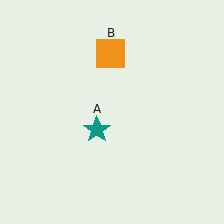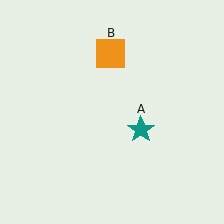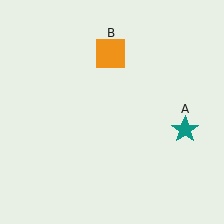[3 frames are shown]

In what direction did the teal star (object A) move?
The teal star (object A) moved right.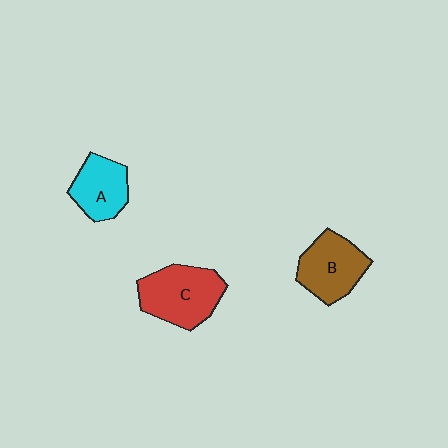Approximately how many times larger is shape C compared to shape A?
Approximately 1.4 times.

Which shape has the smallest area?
Shape A (cyan).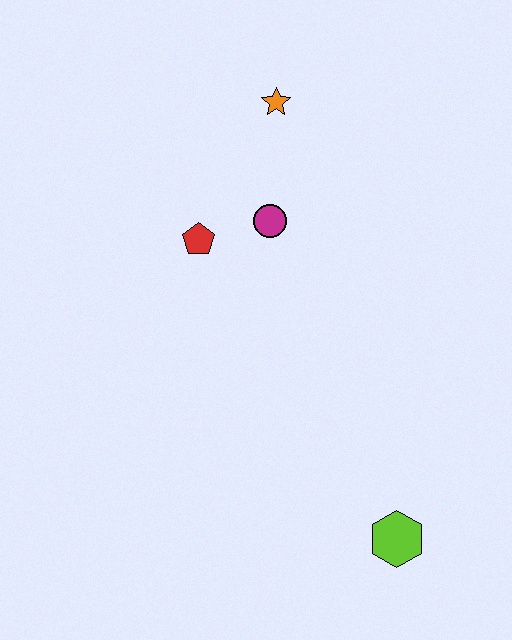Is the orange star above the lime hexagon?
Yes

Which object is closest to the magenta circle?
The red pentagon is closest to the magenta circle.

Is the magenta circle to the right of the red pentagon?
Yes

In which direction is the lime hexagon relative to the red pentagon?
The lime hexagon is below the red pentagon.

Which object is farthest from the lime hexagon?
The orange star is farthest from the lime hexagon.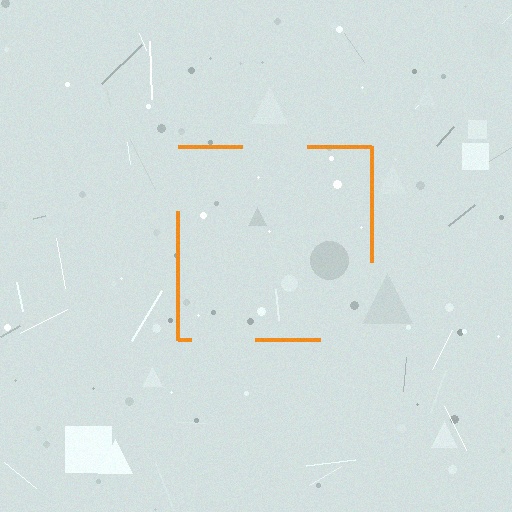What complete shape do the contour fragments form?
The contour fragments form a square.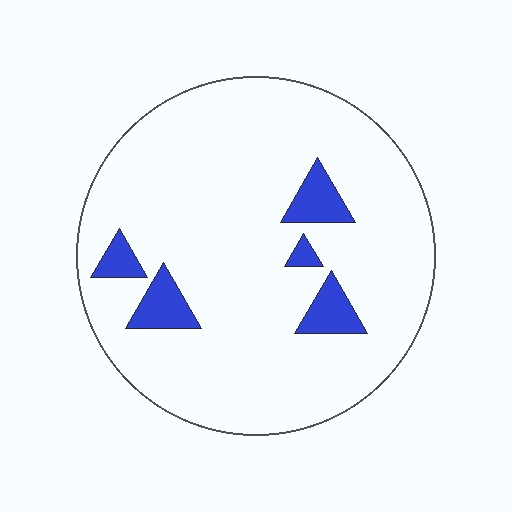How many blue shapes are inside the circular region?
5.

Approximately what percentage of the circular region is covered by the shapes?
Approximately 10%.